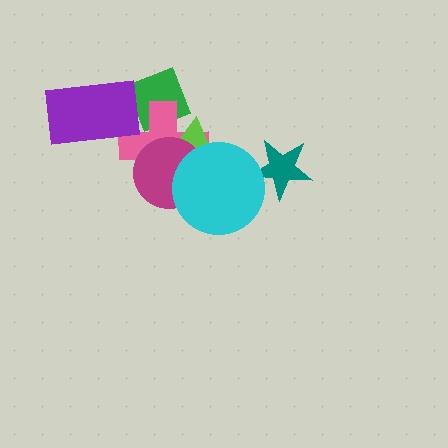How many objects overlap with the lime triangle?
4 objects overlap with the lime triangle.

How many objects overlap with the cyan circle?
4 objects overlap with the cyan circle.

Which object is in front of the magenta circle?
The cyan circle is in front of the magenta circle.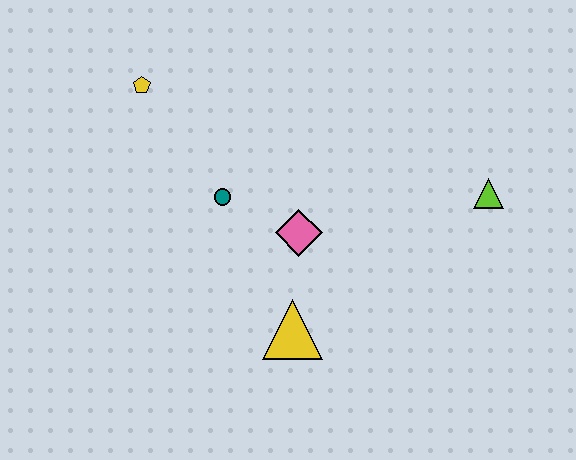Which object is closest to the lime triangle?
The pink diamond is closest to the lime triangle.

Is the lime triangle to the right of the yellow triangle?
Yes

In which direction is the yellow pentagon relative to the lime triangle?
The yellow pentagon is to the left of the lime triangle.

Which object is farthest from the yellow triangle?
The yellow pentagon is farthest from the yellow triangle.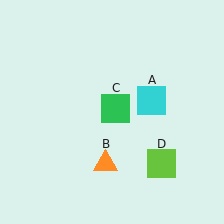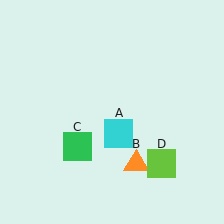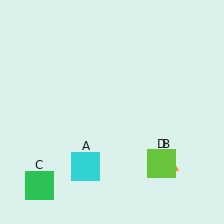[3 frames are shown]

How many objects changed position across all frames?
3 objects changed position: cyan square (object A), orange triangle (object B), green square (object C).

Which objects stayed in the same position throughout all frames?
Lime square (object D) remained stationary.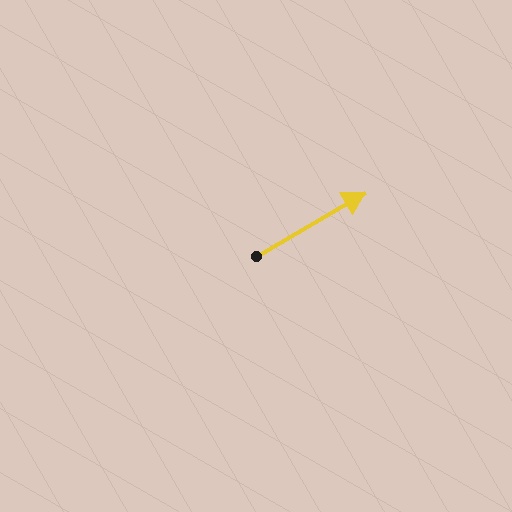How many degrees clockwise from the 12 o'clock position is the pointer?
Approximately 60 degrees.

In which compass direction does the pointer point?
Northeast.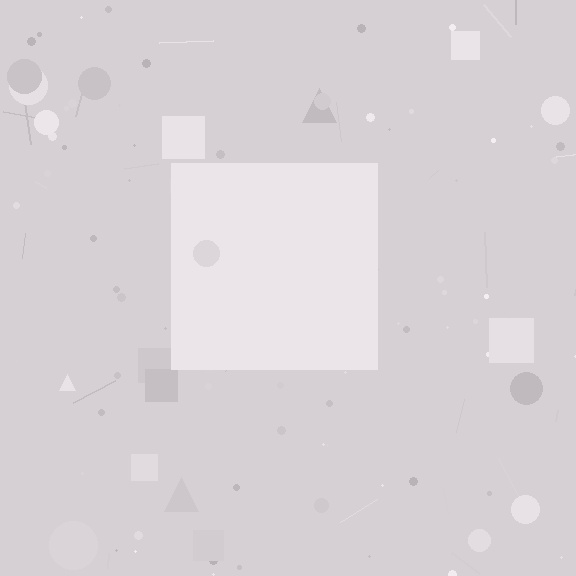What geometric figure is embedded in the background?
A square is embedded in the background.